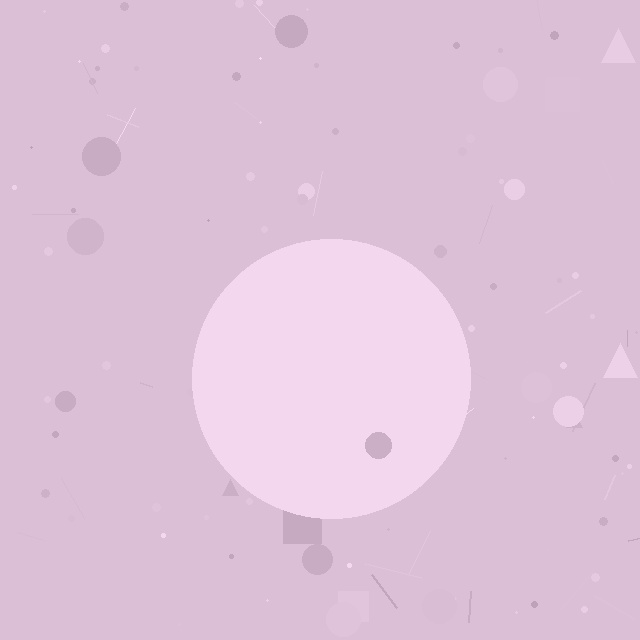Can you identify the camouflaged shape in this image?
The camouflaged shape is a circle.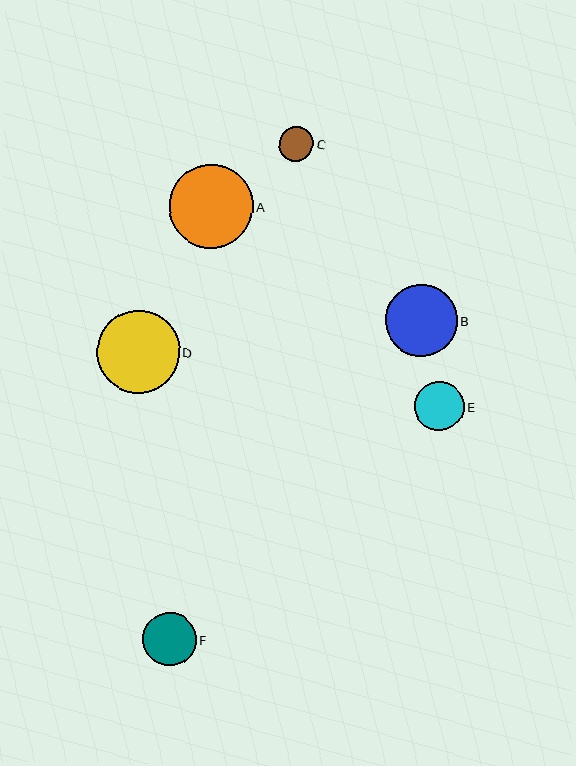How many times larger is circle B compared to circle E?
Circle B is approximately 1.4 times the size of circle E.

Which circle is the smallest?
Circle C is the smallest with a size of approximately 34 pixels.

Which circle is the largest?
Circle A is the largest with a size of approximately 84 pixels.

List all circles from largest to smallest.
From largest to smallest: A, D, B, F, E, C.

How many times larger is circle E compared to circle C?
Circle E is approximately 1.4 times the size of circle C.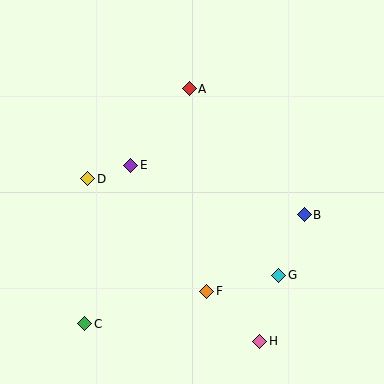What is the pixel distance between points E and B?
The distance between E and B is 180 pixels.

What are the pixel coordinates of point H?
Point H is at (260, 341).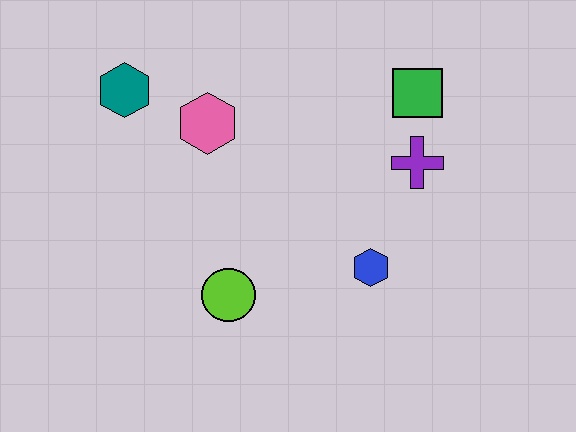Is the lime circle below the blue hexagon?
Yes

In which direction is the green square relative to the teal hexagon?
The green square is to the right of the teal hexagon.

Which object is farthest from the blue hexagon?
The teal hexagon is farthest from the blue hexagon.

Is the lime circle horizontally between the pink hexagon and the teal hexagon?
No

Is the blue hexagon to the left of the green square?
Yes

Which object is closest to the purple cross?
The green square is closest to the purple cross.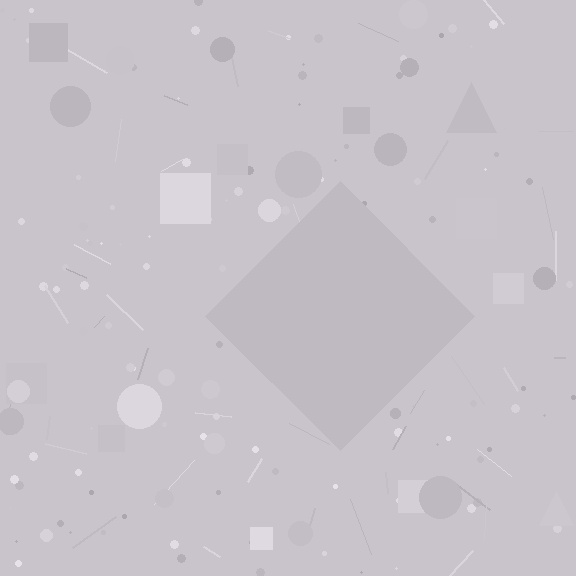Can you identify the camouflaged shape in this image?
The camouflaged shape is a diamond.